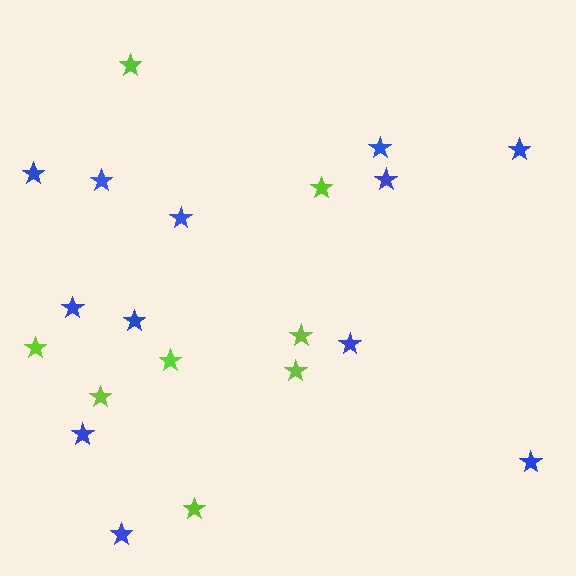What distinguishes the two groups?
There are 2 groups: one group of blue stars (12) and one group of lime stars (8).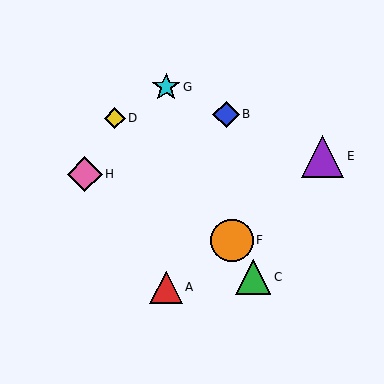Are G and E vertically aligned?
No, G is at x≈166 and E is at x≈323.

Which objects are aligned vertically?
Objects A, G are aligned vertically.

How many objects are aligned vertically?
2 objects (A, G) are aligned vertically.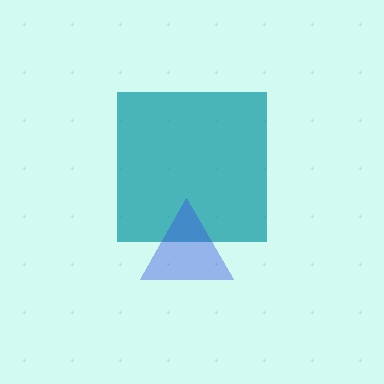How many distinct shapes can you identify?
There are 2 distinct shapes: a teal square, a blue triangle.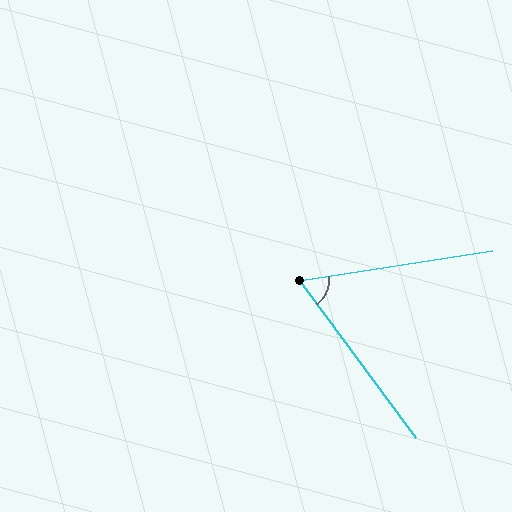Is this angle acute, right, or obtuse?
It is acute.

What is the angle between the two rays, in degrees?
Approximately 63 degrees.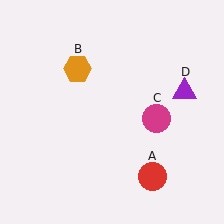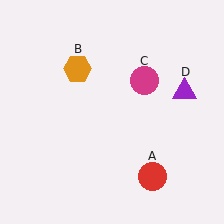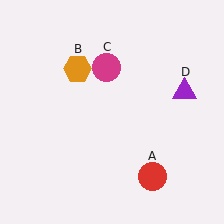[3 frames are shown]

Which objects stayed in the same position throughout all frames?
Red circle (object A) and orange hexagon (object B) and purple triangle (object D) remained stationary.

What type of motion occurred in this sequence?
The magenta circle (object C) rotated counterclockwise around the center of the scene.